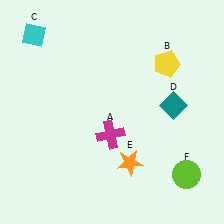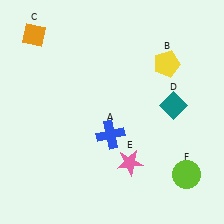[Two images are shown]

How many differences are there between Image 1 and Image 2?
There are 3 differences between the two images.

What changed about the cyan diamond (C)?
In Image 1, C is cyan. In Image 2, it changed to orange.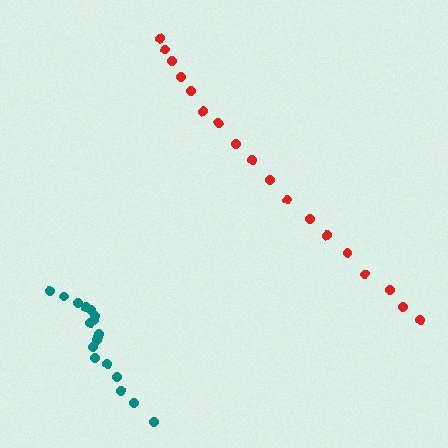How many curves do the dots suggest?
There are 2 distinct paths.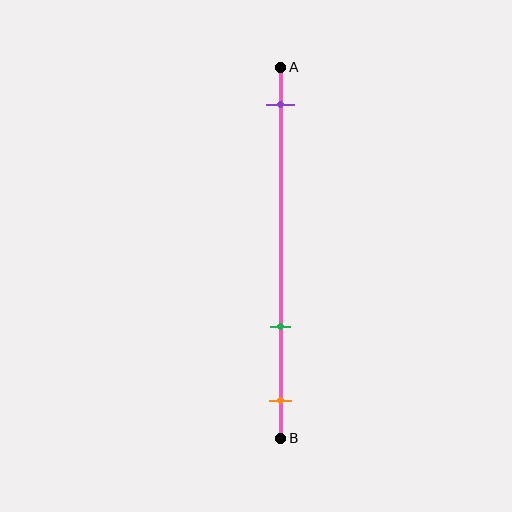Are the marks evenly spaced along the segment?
No, the marks are not evenly spaced.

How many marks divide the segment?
There are 3 marks dividing the segment.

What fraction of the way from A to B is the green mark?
The green mark is approximately 70% (0.7) of the way from A to B.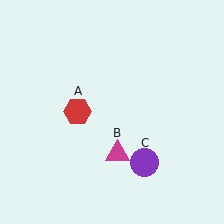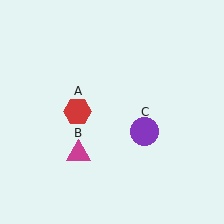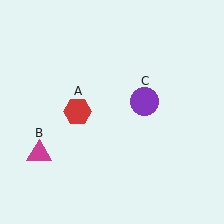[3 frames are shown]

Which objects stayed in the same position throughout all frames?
Red hexagon (object A) remained stationary.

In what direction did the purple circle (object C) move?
The purple circle (object C) moved up.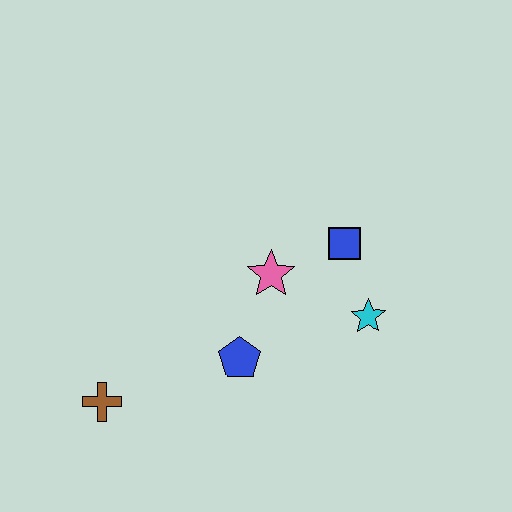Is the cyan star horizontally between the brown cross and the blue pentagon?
No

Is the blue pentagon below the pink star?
Yes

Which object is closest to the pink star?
The blue square is closest to the pink star.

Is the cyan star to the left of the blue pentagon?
No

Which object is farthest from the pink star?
The brown cross is farthest from the pink star.